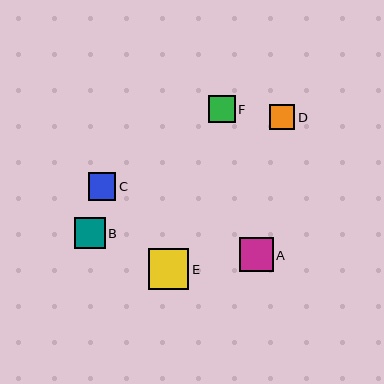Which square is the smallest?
Square D is the smallest with a size of approximately 25 pixels.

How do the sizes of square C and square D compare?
Square C and square D are approximately the same size.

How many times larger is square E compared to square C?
Square E is approximately 1.5 times the size of square C.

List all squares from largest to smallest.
From largest to smallest: E, A, B, C, F, D.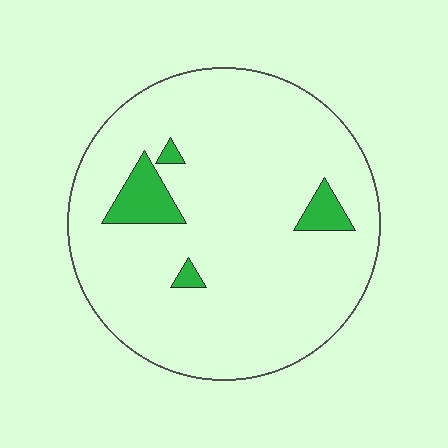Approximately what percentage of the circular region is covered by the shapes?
Approximately 10%.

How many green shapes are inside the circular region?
4.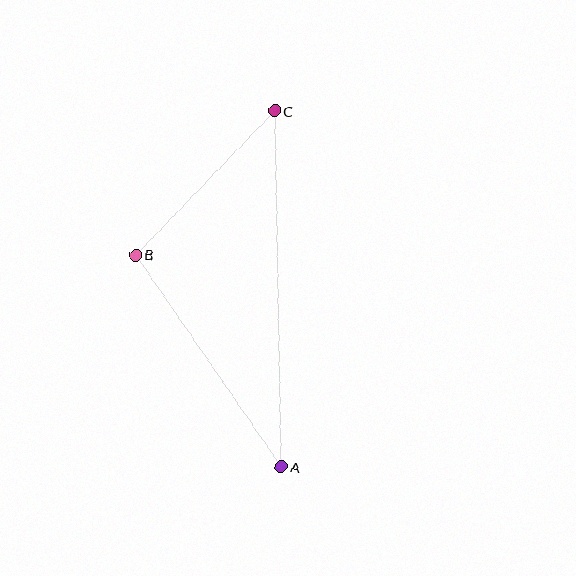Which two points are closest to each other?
Points B and C are closest to each other.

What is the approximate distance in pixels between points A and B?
The distance between A and B is approximately 257 pixels.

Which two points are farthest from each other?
Points A and C are farthest from each other.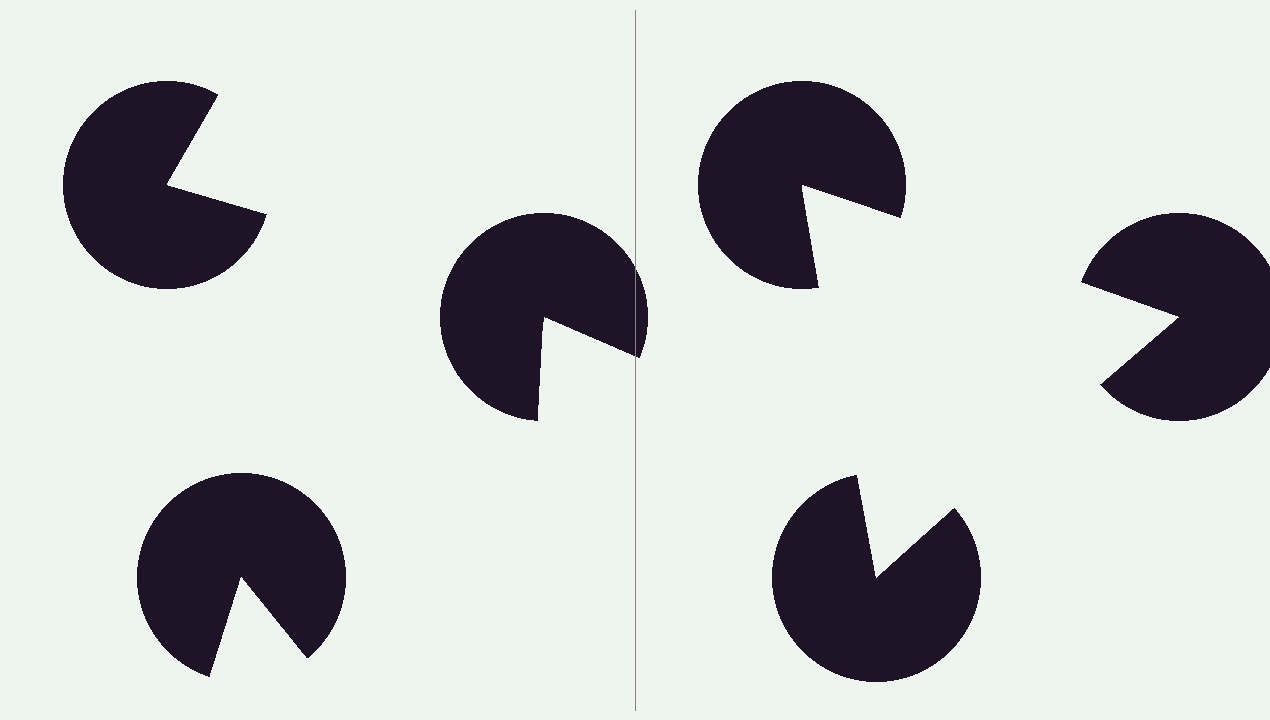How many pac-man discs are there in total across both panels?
6 — 3 on each side.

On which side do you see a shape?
An illusory triangle appears on the right side. On the left side the wedge cuts are rotated, so no coherent shape forms.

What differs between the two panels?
The pac-man discs are positioned identically on both sides; only the wedge orientations differ. On the right they align to a triangle; on the left they are misaligned.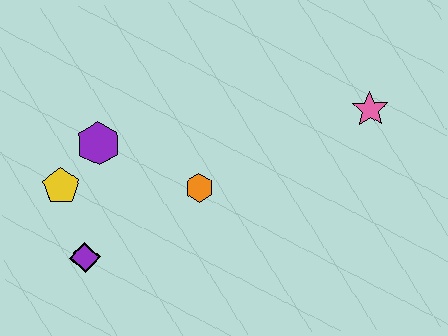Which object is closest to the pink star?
The orange hexagon is closest to the pink star.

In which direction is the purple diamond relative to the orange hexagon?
The purple diamond is to the left of the orange hexagon.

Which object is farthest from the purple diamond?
The pink star is farthest from the purple diamond.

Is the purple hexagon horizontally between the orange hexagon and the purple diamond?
Yes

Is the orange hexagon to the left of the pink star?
Yes